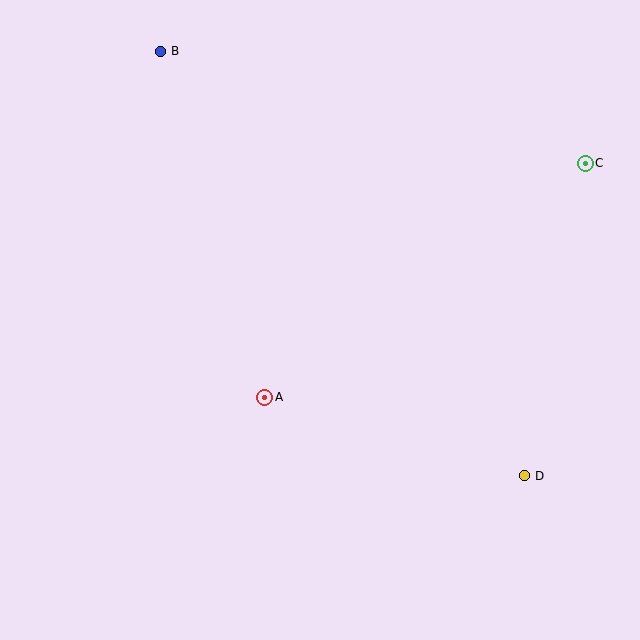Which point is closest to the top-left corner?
Point B is closest to the top-left corner.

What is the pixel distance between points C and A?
The distance between C and A is 397 pixels.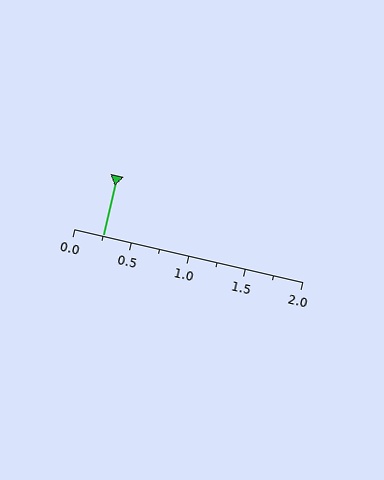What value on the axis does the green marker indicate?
The marker indicates approximately 0.25.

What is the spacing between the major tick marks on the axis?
The major ticks are spaced 0.5 apart.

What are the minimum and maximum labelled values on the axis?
The axis runs from 0.0 to 2.0.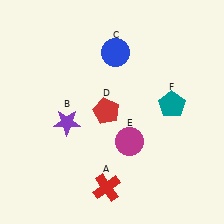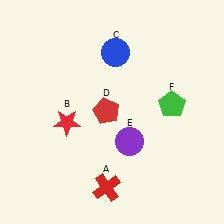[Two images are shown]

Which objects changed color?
B changed from purple to red. E changed from magenta to purple. F changed from teal to green.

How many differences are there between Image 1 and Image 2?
There are 3 differences between the two images.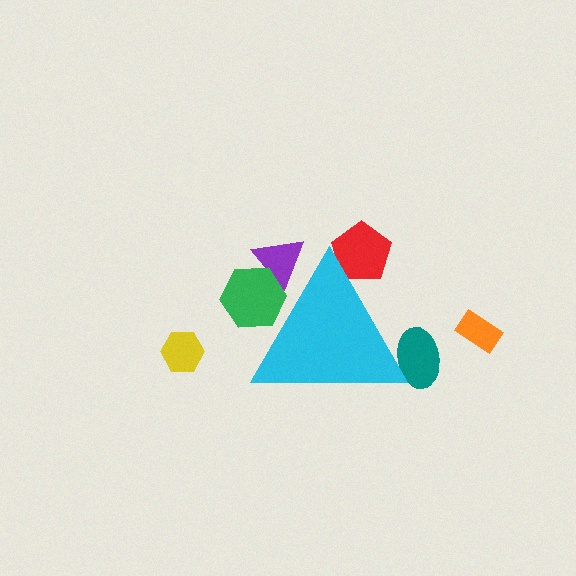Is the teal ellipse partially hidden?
Yes, the teal ellipse is partially hidden behind the cyan triangle.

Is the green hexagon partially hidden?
Yes, the green hexagon is partially hidden behind the cyan triangle.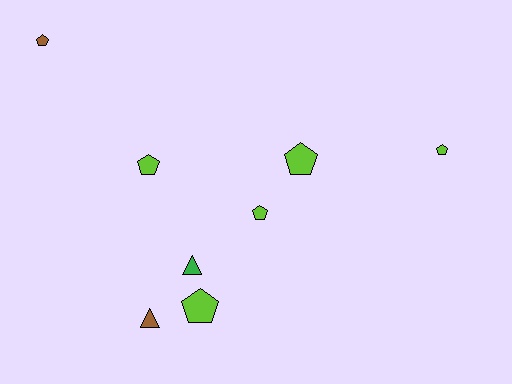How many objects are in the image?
There are 8 objects.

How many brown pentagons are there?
There is 1 brown pentagon.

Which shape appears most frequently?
Pentagon, with 6 objects.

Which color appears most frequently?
Lime, with 5 objects.